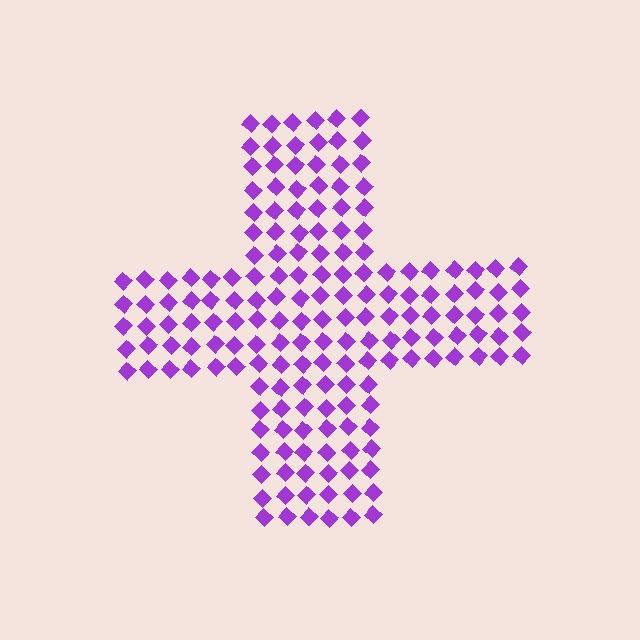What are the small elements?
The small elements are diamonds.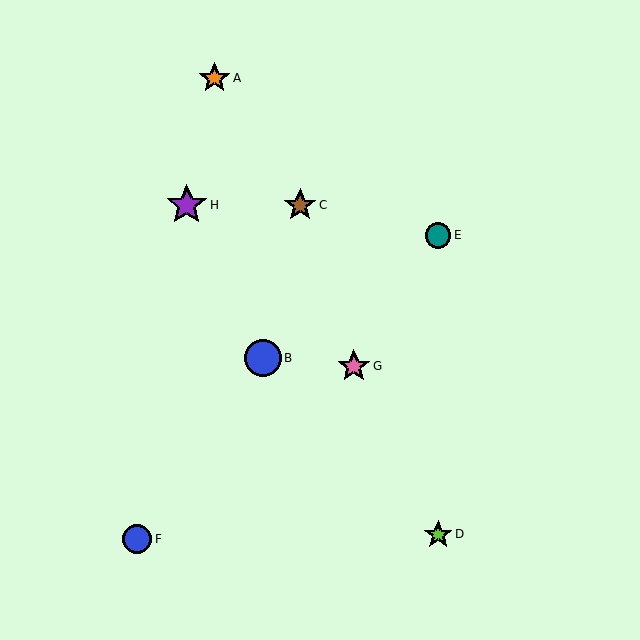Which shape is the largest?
The purple star (labeled H) is the largest.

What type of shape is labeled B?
Shape B is a blue circle.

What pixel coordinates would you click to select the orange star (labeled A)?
Click at (215, 78) to select the orange star A.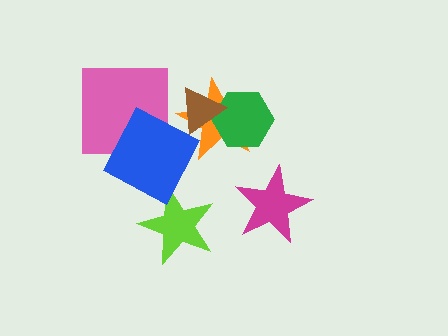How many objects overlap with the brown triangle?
2 objects overlap with the brown triangle.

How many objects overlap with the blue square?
1 object overlaps with the blue square.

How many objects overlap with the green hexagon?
2 objects overlap with the green hexagon.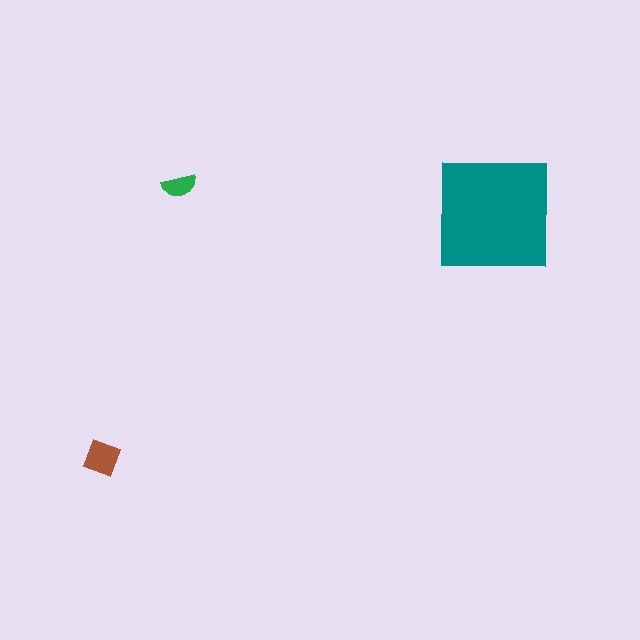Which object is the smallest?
The green semicircle.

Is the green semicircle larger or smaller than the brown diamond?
Smaller.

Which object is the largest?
The teal square.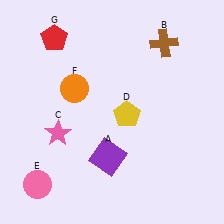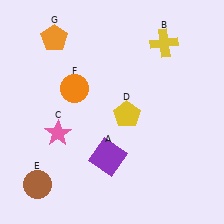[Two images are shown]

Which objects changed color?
B changed from brown to yellow. E changed from pink to brown. G changed from red to orange.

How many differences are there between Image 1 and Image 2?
There are 3 differences between the two images.